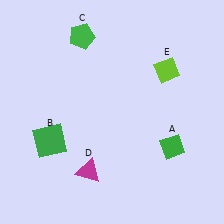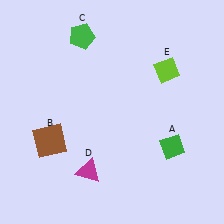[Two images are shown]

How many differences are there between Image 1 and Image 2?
There is 1 difference between the two images.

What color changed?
The square (B) changed from green in Image 1 to brown in Image 2.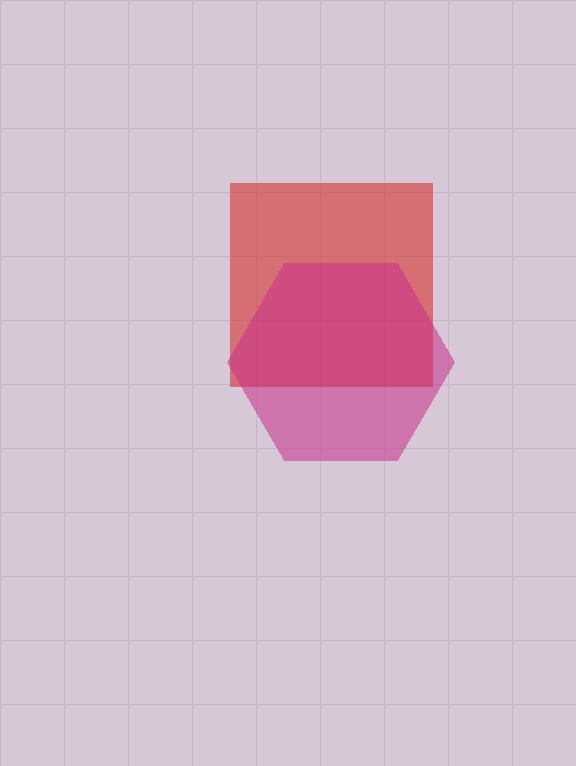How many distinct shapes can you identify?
There are 2 distinct shapes: a red square, a magenta hexagon.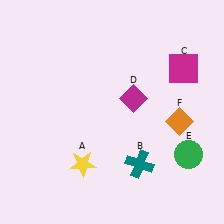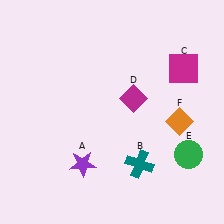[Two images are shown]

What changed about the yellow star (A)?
In Image 1, A is yellow. In Image 2, it changed to purple.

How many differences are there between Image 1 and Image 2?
There is 1 difference between the two images.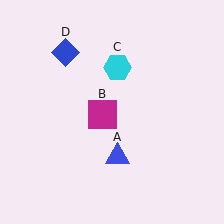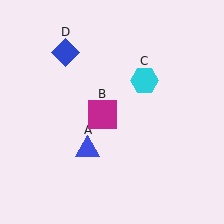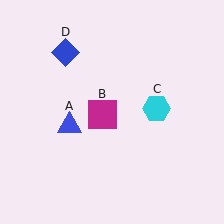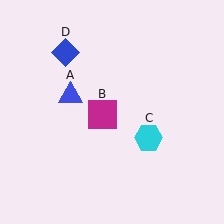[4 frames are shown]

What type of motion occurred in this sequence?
The blue triangle (object A), cyan hexagon (object C) rotated clockwise around the center of the scene.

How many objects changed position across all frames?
2 objects changed position: blue triangle (object A), cyan hexagon (object C).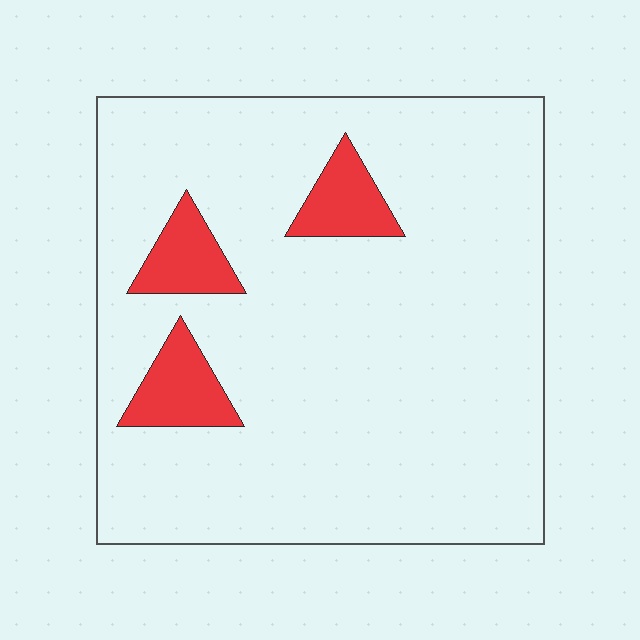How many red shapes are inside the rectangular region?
3.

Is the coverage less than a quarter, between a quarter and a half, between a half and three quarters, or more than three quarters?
Less than a quarter.